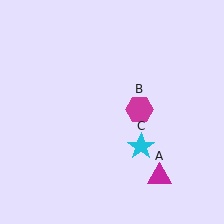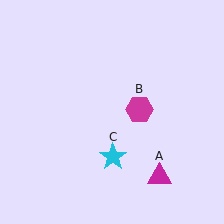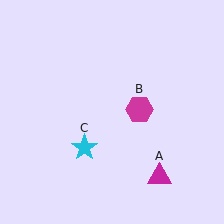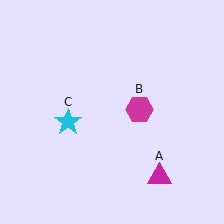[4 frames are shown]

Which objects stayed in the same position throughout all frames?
Magenta triangle (object A) and magenta hexagon (object B) remained stationary.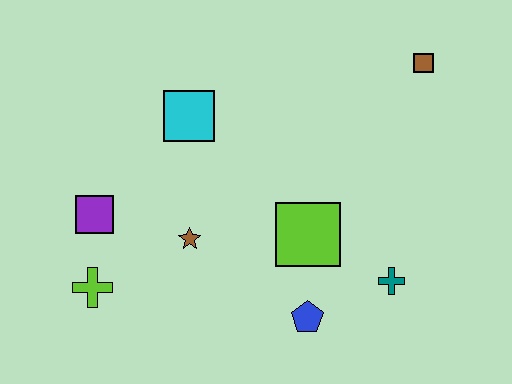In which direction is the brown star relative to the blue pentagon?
The brown star is to the left of the blue pentagon.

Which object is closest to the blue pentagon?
The lime square is closest to the blue pentagon.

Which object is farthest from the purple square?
The brown square is farthest from the purple square.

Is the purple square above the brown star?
Yes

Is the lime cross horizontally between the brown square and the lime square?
No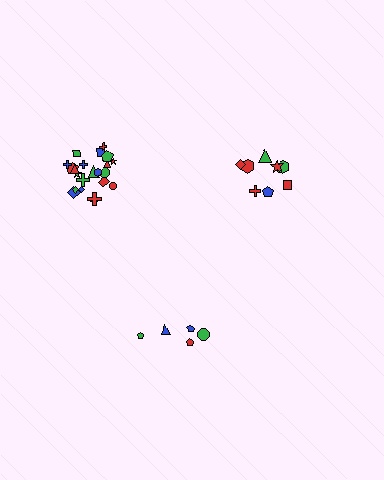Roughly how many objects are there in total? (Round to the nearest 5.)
Roughly 35 objects in total.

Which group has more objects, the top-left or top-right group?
The top-left group.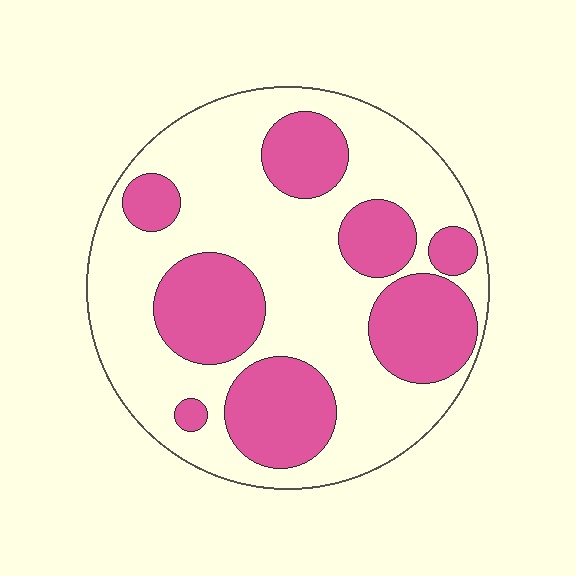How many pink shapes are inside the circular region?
8.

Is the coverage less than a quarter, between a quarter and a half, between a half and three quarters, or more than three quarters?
Between a quarter and a half.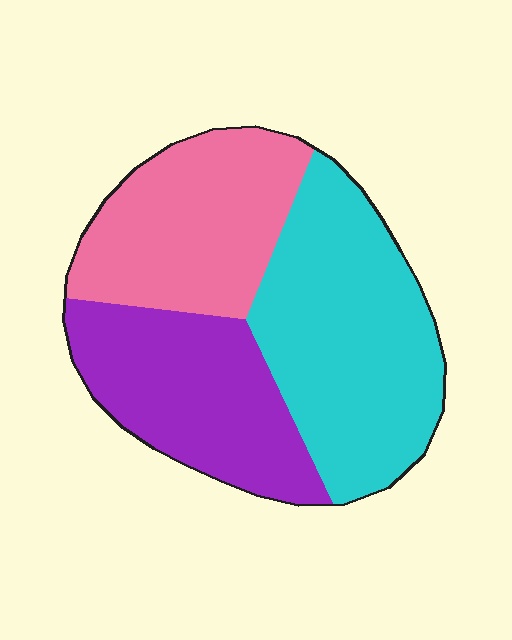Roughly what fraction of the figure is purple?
Purple takes up between a quarter and a half of the figure.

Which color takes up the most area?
Cyan, at roughly 40%.